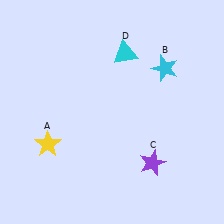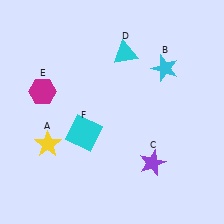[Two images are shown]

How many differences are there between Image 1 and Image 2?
There are 2 differences between the two images.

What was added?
A magenta hexagon (E), a cyan square (F) were added in Image 2.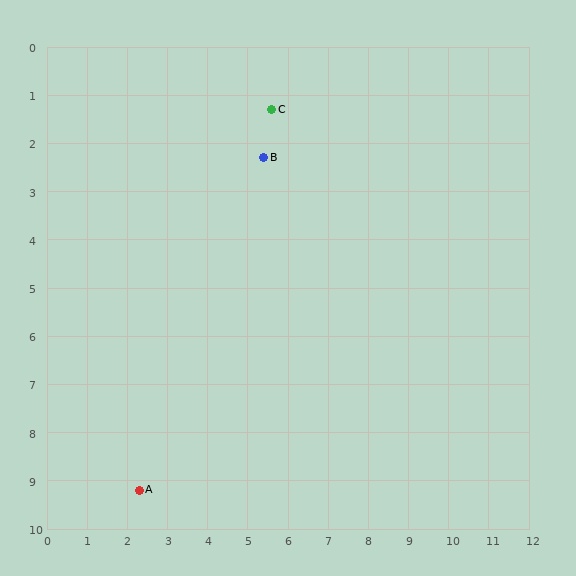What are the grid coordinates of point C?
Point C is at approximately (5.6, 1.3).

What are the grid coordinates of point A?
Point A is at approximately (2.3, 9.2).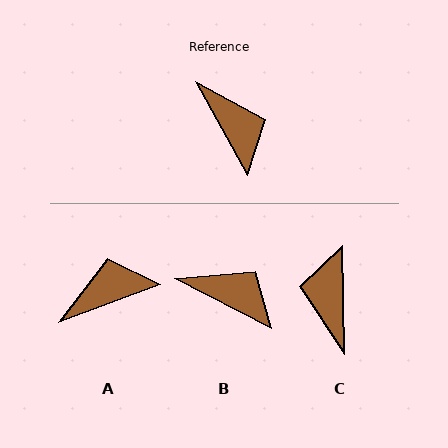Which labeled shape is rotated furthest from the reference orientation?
C, about 152 degrees away.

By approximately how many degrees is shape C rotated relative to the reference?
Approximately 152 degrees counter-clockwise.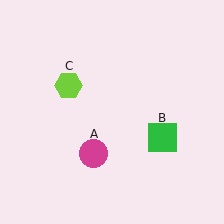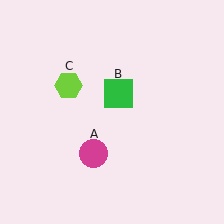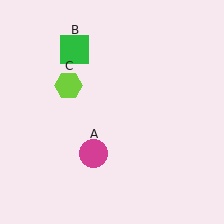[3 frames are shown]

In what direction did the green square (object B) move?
The green square (object B) moved up and to the left.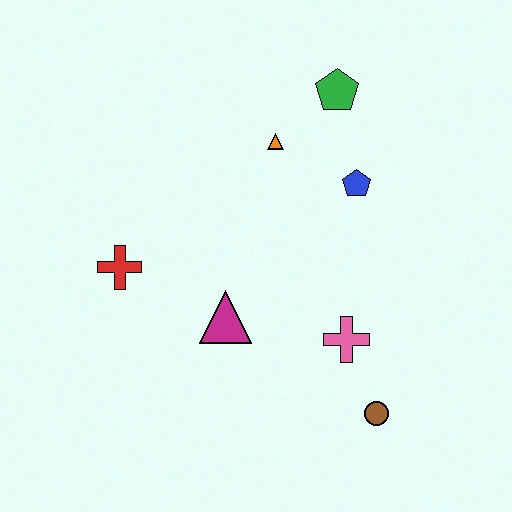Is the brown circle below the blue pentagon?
Yes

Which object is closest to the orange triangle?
The green pentagon is closest to the orange triangle.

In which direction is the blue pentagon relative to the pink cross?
The blue pentagon is above the pink cross.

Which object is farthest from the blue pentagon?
The red cross is farthest from the blue pentagon.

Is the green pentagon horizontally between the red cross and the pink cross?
Yes